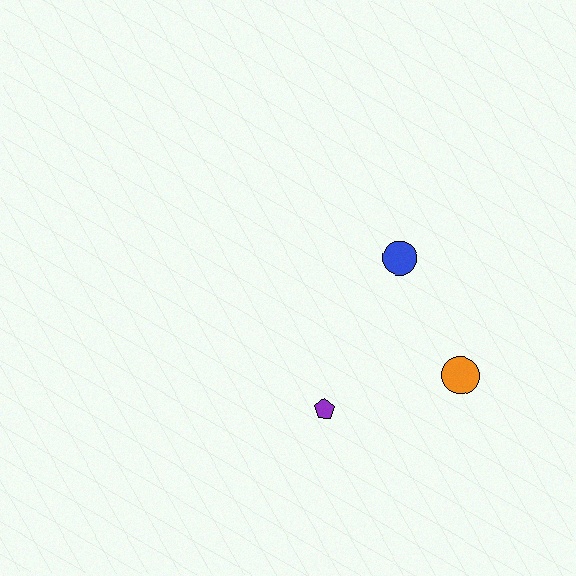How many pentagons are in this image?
There is 1 pentagon.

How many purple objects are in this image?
There is 1 purple object.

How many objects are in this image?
There are 3 objects.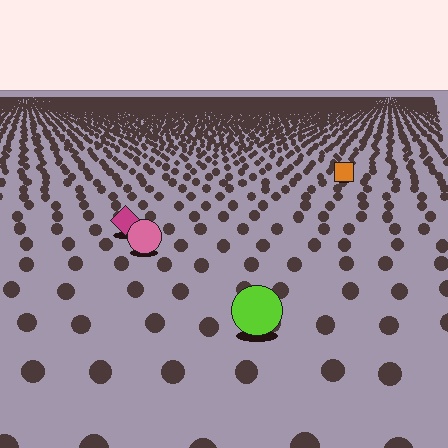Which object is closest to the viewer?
The lime circle is closest. The texture marks near it are larger and more spread out.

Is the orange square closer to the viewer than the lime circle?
No. The lime circle is closer — you can tell from the texture gradient: the ground texture is coarser near it.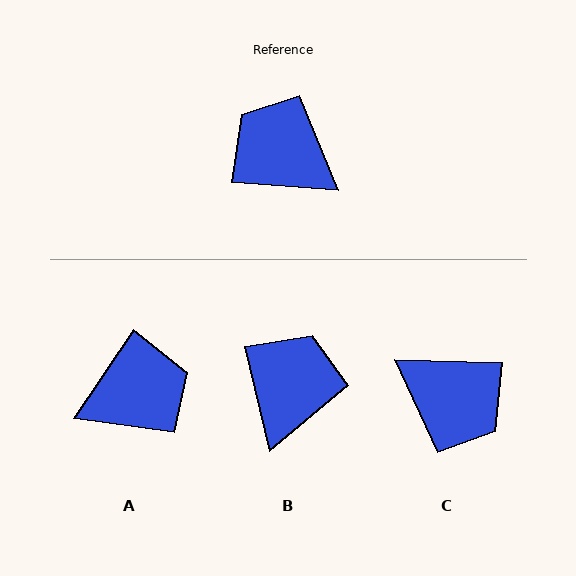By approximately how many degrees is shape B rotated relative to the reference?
Approximately 72 degrees clockwise.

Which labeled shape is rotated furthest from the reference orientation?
C, about 178 degrees away.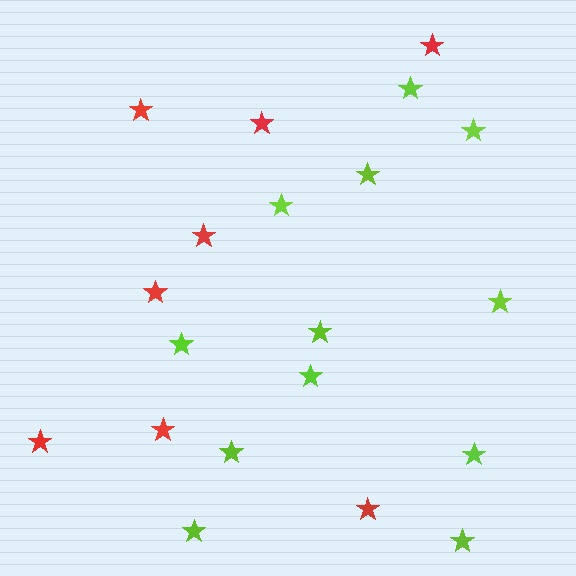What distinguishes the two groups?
There are 2 groups: one group of red stars (8) and one group of lime stars (12).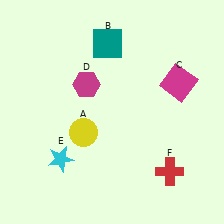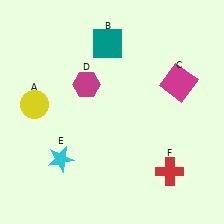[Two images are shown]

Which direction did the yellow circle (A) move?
The yellow circle (A) moved left.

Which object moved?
The yellow circle (A) moved left.